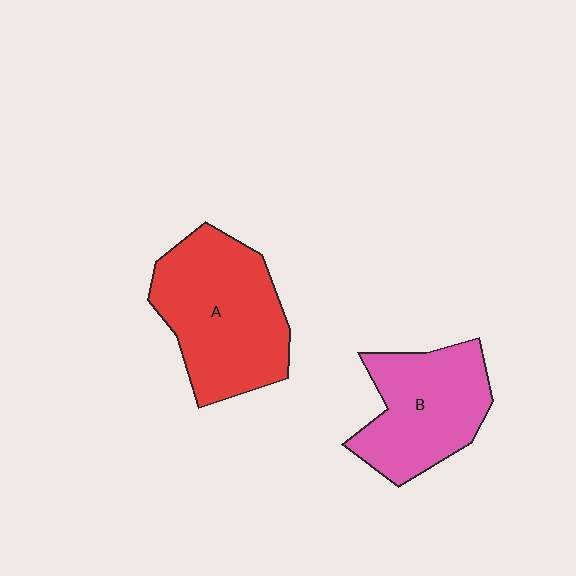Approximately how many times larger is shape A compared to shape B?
Approximately 1.3 times.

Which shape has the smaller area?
Shape B (pink).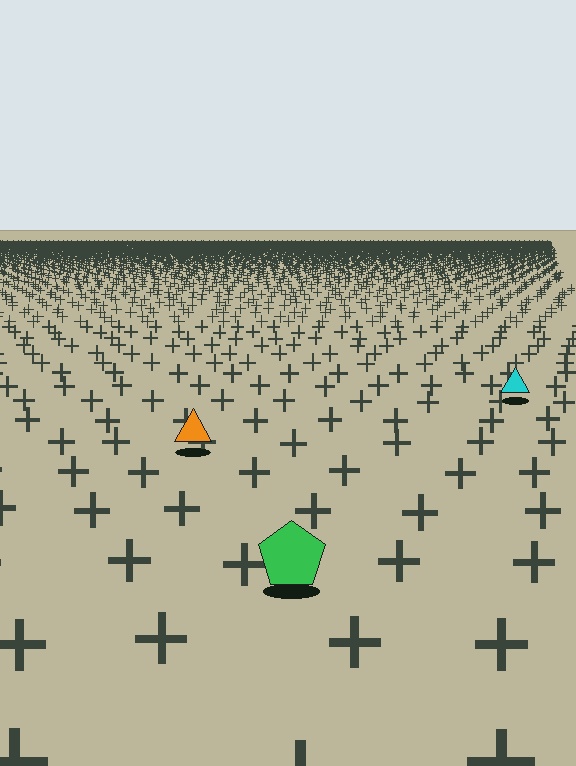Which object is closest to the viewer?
The green pentagon is closest. The texture marks near it are larger and more spread out.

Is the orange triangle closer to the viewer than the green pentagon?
No. The green pentagon is closer — you can tell from the texture gradient: the ground texture is coarser near it.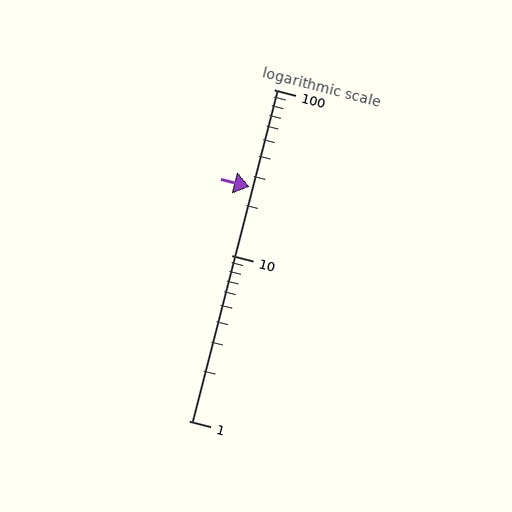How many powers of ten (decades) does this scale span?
The scale spans 2 decades, from 1 to 100.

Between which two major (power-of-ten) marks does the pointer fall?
The pointer is between 10 and 100.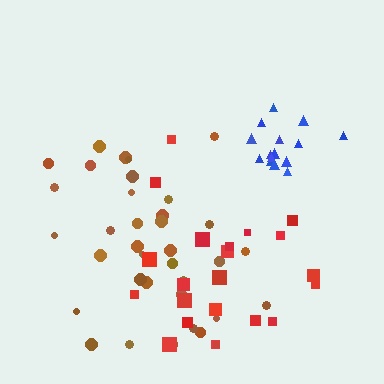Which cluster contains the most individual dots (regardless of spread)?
Brown (35).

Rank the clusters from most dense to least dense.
blue, brown, red.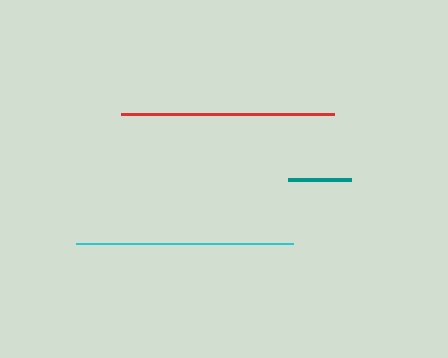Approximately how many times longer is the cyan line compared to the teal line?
The cyan line is approximately 3.5 times the length of the teal line.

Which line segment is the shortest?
The teal line is the shortest at approximately 62 pixels.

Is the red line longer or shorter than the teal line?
The red line is longer than the teal line.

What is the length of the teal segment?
The teal segment is approximately 62 pixels long.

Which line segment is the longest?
The cyan line is the longest at approximately 218 pixels.